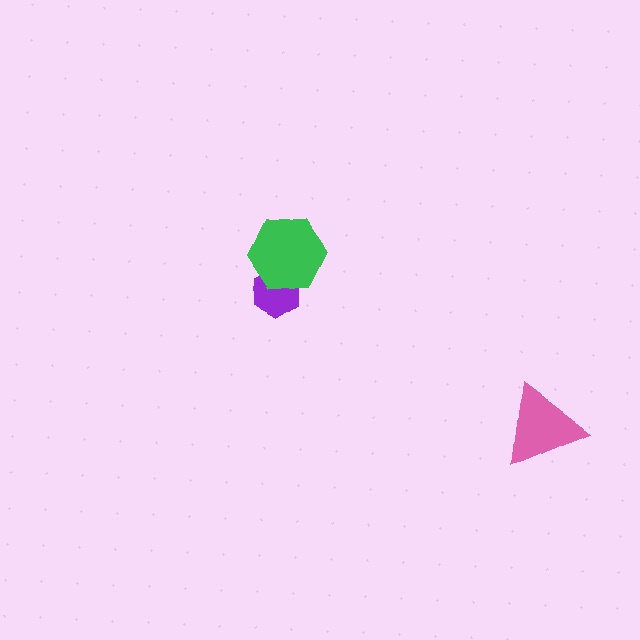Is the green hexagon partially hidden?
No, no other shape covers it.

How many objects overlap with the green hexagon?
1 object overlaps with the green hexagon.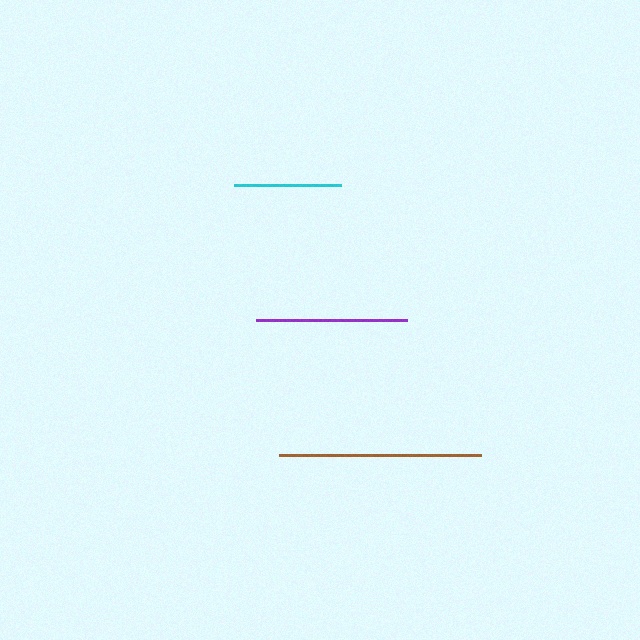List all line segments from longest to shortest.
From longest to shortest: brown, purple, cyan.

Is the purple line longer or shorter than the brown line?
The brown line is longer than the purple line.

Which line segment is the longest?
The brown line is the longest at approximately 201 pixels.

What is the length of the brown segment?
The brown segment is approximately 201 pixels long.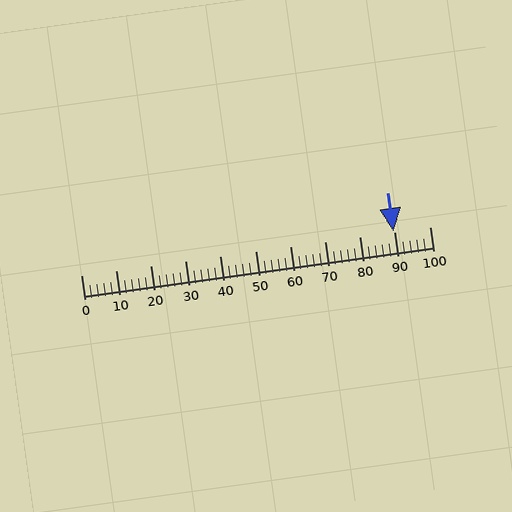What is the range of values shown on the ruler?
The ruler shows values from 0 to 100.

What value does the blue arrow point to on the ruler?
The blue arrow points to approximately 90.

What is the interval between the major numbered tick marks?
The major tick marks are spaced 10 units apart.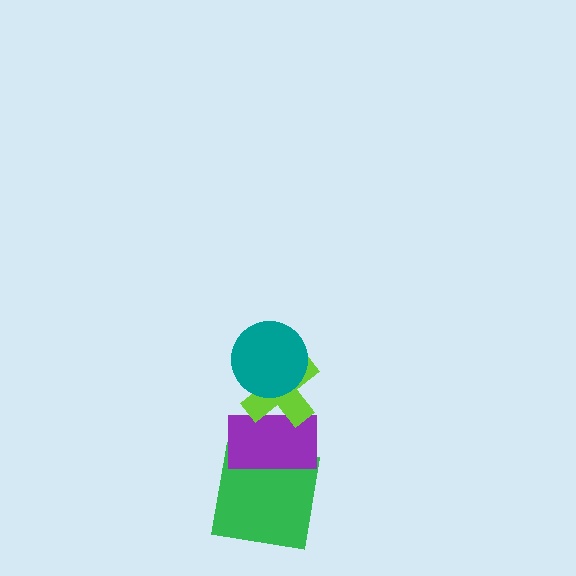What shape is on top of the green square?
The purple rectangle is on top of the green square.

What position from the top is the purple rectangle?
The purple rectangle is 3rd from the top.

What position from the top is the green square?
The green square is 4th from the top.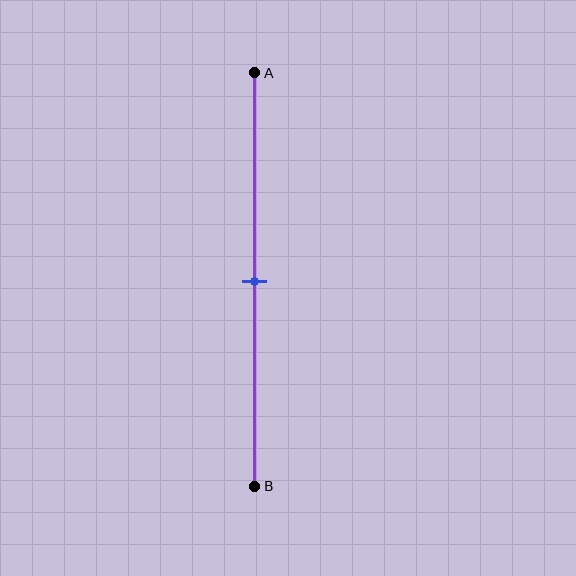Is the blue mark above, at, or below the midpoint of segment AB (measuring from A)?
The blue mark is approximately at the midpoint of segment AB.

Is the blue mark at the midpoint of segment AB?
Yes, the mark is approximately at the midpoint.